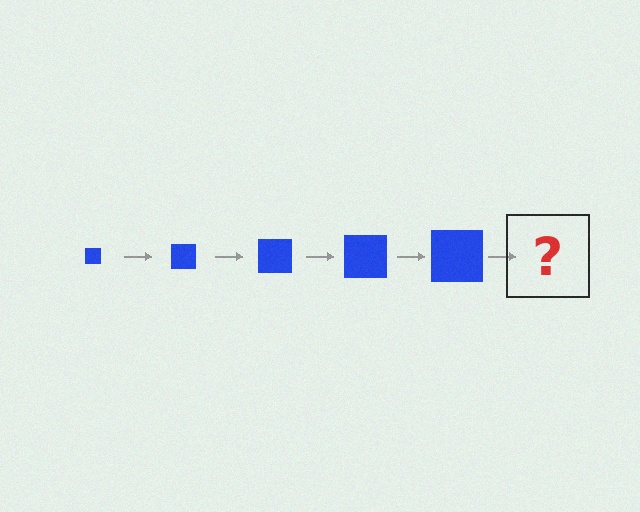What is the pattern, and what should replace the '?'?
The pattern is that the square gets progressively larger each step. The '?' should be a blue square, larger than the previous one.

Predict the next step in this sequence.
The next step is a blue square, larger than the previous one.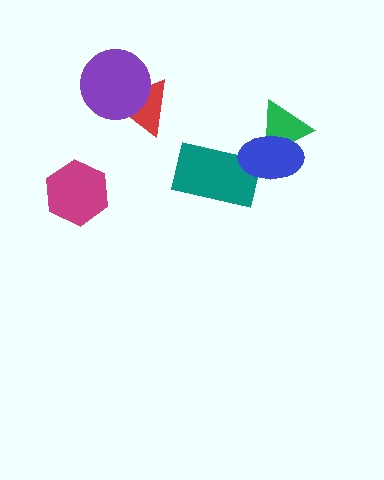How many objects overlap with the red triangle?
1 object overlaps with the red triangle.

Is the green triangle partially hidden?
Yes, it is partially covered by another shape.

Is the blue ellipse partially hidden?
No, no other shape covers it.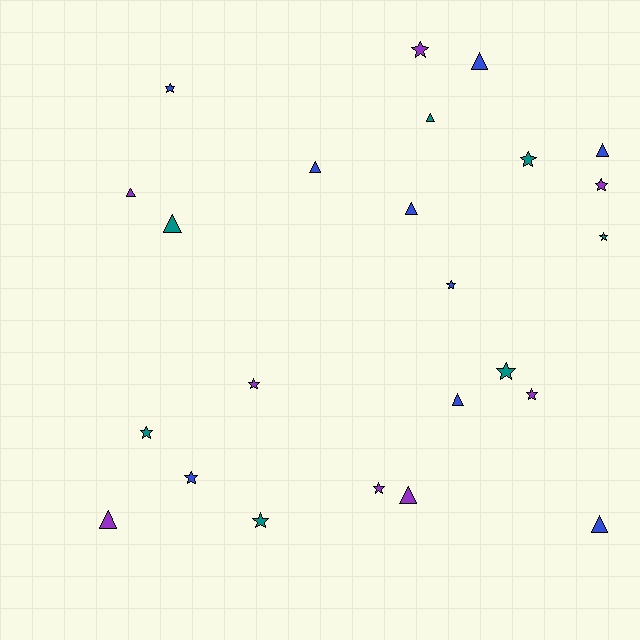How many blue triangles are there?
There are 6 blue triangles.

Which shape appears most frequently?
Star, with 13 objects.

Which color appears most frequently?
Blue, with 9 objects.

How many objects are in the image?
There are 24 objects.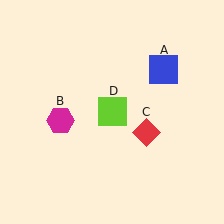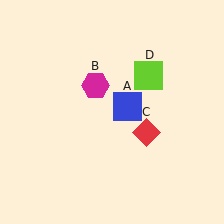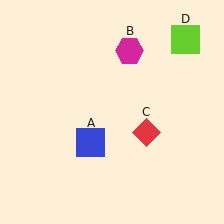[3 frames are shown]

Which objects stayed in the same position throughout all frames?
Red diamond (object C) remained stationary.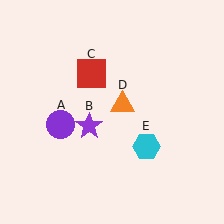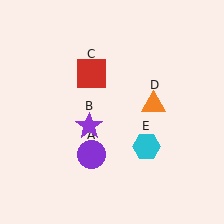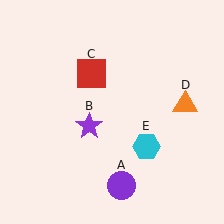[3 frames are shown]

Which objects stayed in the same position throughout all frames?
Purple star (object B) and red square (object C) and cyan hexagon (object E) remained stationary.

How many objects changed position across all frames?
2 objects changed position: purple circle (object A), orange triangle (object D).